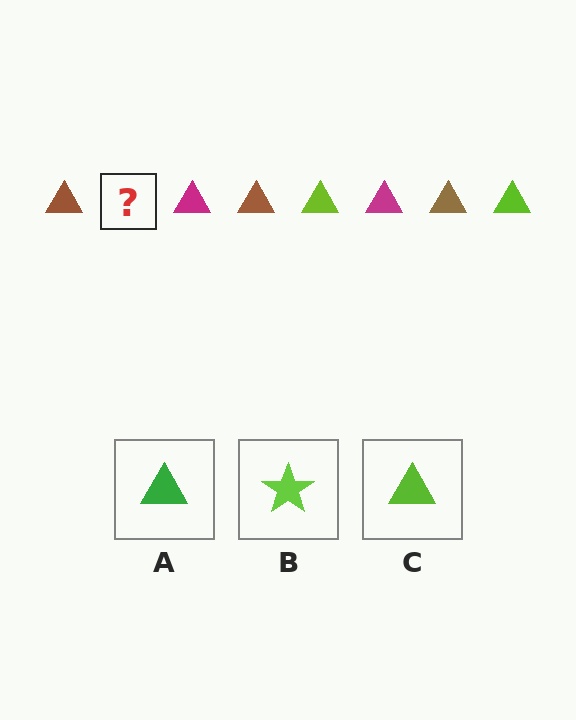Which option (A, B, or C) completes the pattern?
C.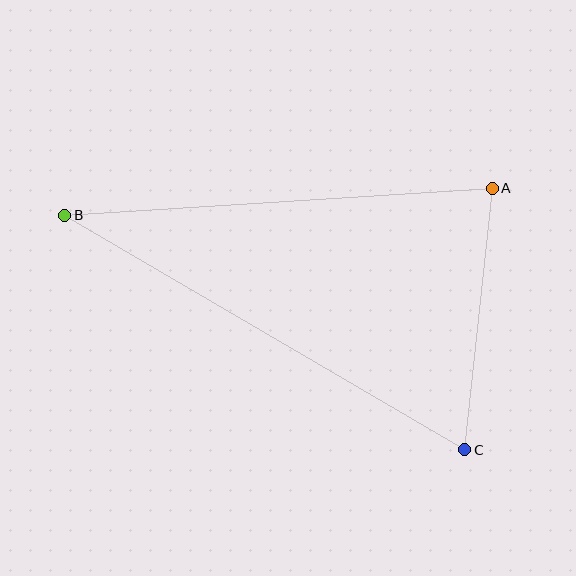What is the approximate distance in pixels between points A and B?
The distance between A and B is approximately 428 pixels.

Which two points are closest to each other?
Points A and C are closest to each other.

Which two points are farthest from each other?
Points B and C are farthest from each other.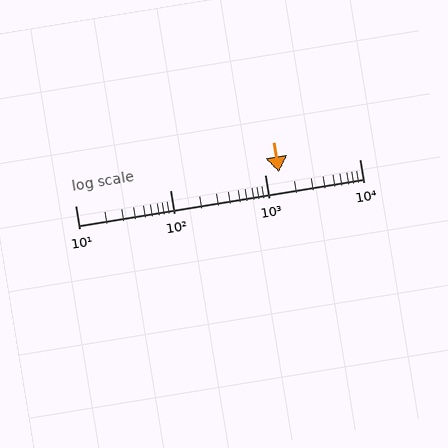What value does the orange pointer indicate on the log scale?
The pointer indicates approximately 1400.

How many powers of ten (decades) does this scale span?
The scale spans 3 decades, from 10 to 10000.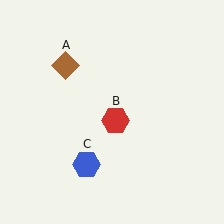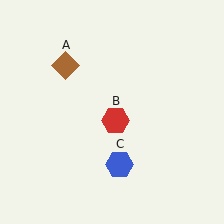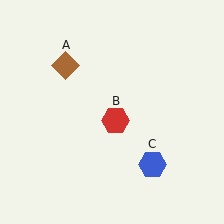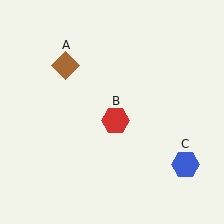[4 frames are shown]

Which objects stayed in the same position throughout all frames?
Brown diamond (object A) and red hexagon (object B) remained stationary.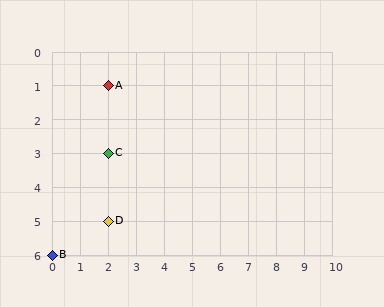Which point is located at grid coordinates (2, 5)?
Point D is at (2, 5).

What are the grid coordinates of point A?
Point A is at grid coordinates (2, 1).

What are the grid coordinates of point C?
Point C is at grid coordinates (2, 3).